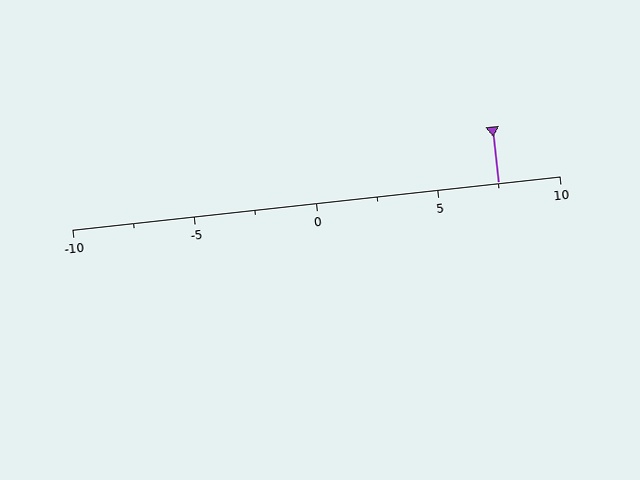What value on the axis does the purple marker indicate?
The marker indicates approximately 7.5.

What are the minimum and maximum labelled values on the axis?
The axis runs from -10 to 10.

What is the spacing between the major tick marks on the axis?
The major ticks are spaced 5 apart.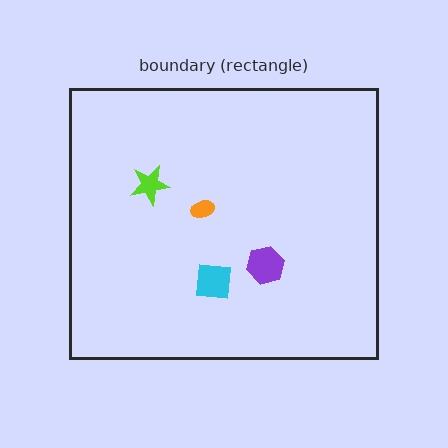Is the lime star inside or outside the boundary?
Inside.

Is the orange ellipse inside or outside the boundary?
Inside.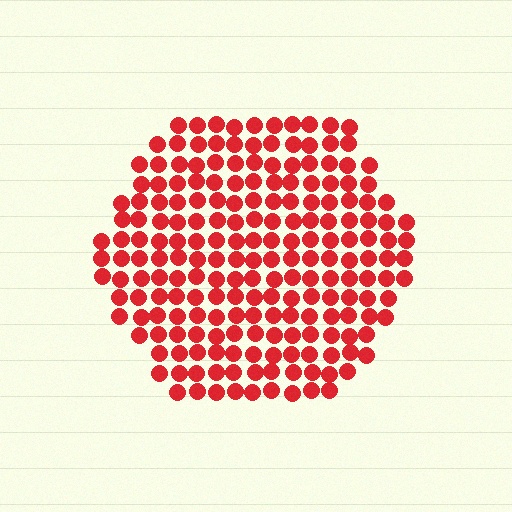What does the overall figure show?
The overall figure shows a hexagon.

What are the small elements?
The small elements are circles.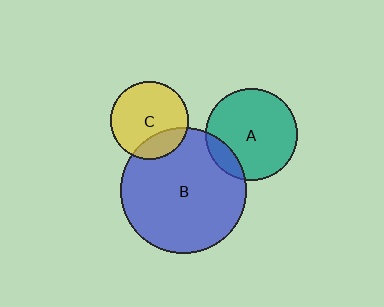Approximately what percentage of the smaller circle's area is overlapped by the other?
Approximately 20%.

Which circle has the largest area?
Circle B (blue).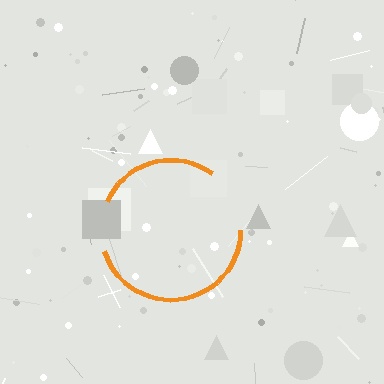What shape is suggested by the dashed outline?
The dashed outline suggests a circle.